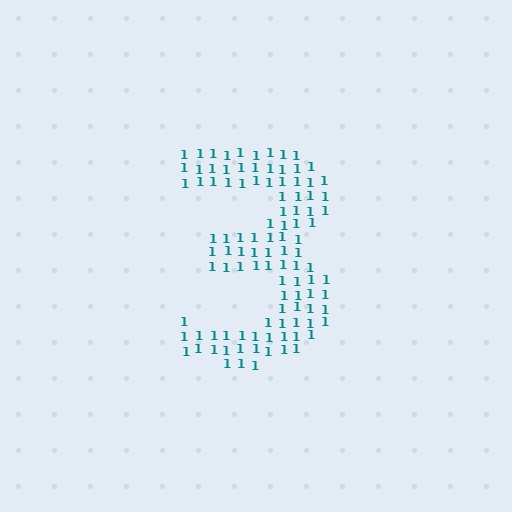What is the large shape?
The large shape is the digit 3.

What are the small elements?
The small elements are digit 1's.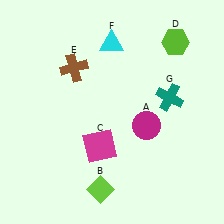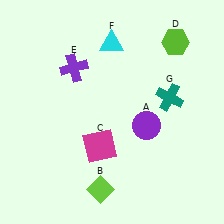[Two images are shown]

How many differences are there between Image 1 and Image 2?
There are 2 differences between the two images.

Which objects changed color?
A changed from magenta to purple. E changed from brown to purple.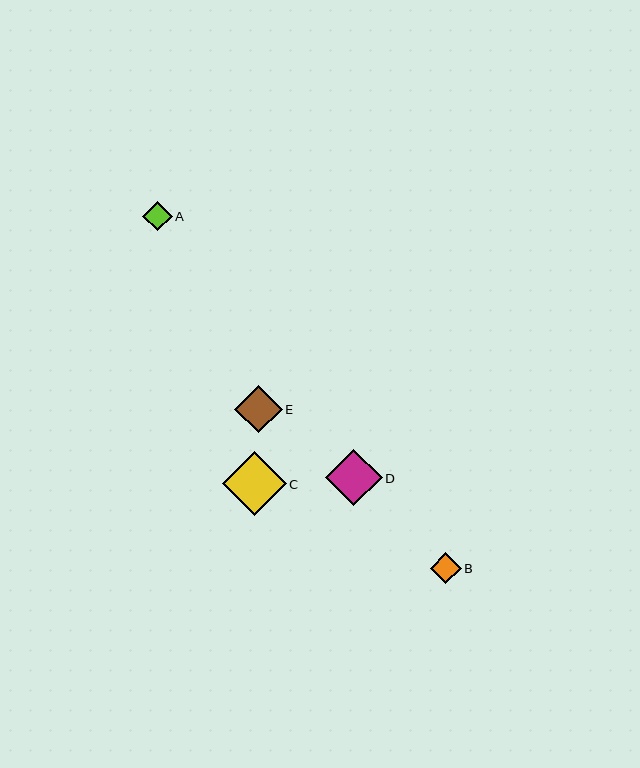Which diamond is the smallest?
Diamond A is the smallest with a size of approximately 30 pixels.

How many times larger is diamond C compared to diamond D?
Diamond C is approximately 1.1 times the size of diamond D.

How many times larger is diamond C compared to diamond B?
Diamond C is approximately 2.0 times the size of diamond B.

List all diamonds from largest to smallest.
From largest to smallest: C, D, E, B, A.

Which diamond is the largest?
Diamond C is the largest with a size of approximately 63 pixels.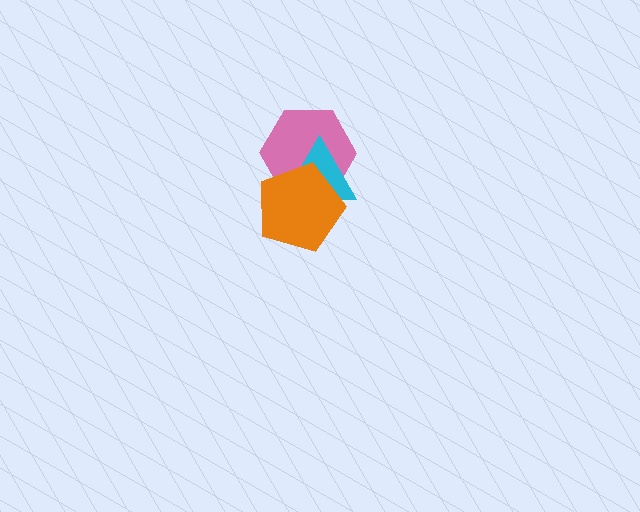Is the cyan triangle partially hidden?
Yes, it is partially covered by another shape.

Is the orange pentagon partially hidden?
No, no other shape covers it.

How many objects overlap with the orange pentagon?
2 objects overlap with the orange pentagon.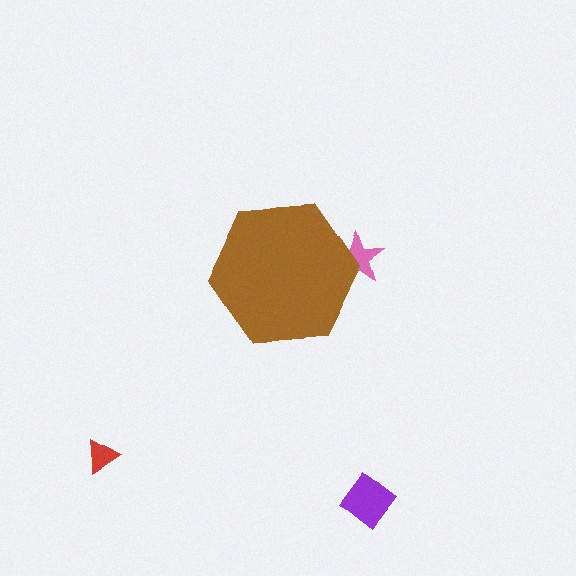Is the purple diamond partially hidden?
No, the purple diamond is fully visible.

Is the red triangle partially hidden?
No, the red triangle is fully visible.